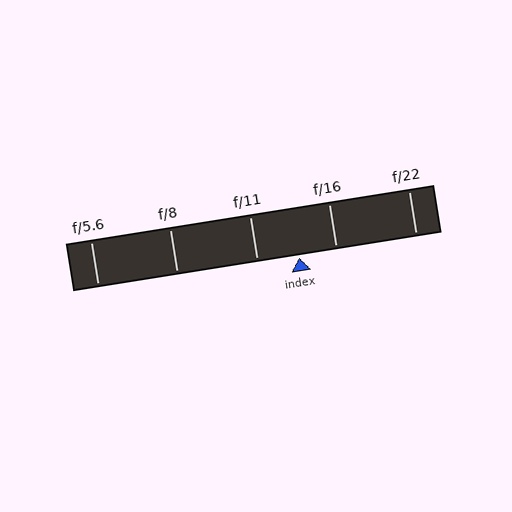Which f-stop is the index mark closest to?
The index mark is closest to f/16.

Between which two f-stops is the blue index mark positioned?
The index mark is between f/11 and f/16.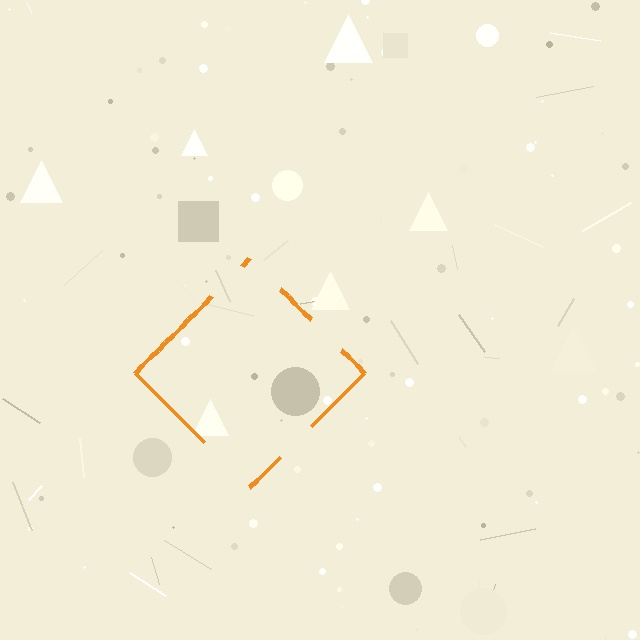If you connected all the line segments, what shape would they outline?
They would outline a diamond.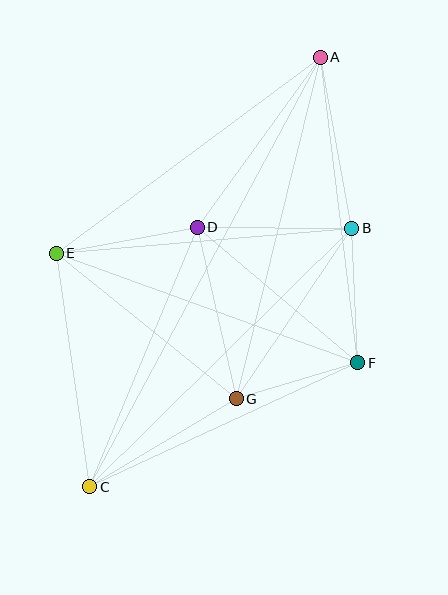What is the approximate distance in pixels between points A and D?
The distance between A and D is approximately 210 pixels.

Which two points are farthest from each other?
Points A and C are farthest from each other.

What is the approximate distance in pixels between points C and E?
The distance between C and E is approximately 236 pixels.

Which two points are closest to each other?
Points F and G are closest to each other.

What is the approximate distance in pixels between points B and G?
The distance between B and G is approximately 206 pixels.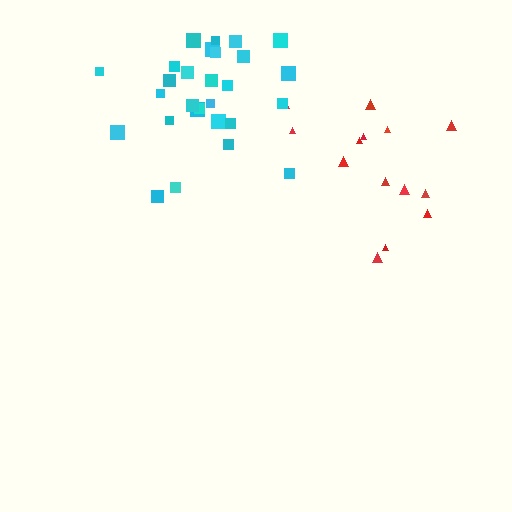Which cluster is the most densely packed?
Cyan.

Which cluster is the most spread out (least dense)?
Red.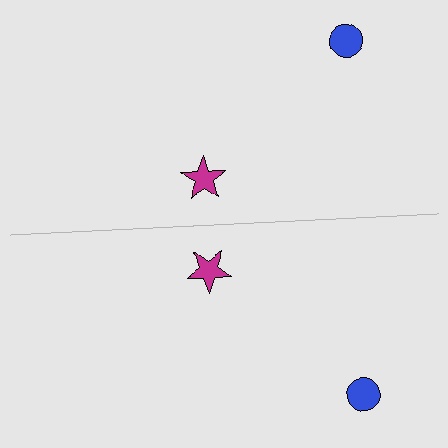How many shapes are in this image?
There are 4 shapes in this image.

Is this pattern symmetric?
Yes, this pattern has bilateral (reflection) symmetry.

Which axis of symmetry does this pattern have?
The pattern has a horizontal axis of symmetry running through the center of the image.